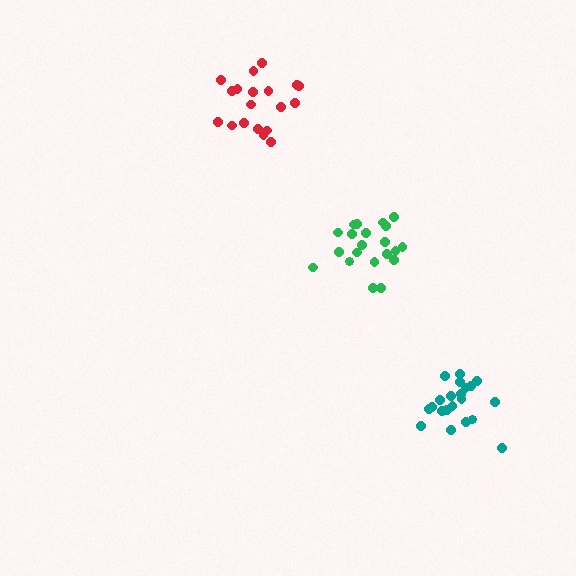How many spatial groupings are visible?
There are 3 spatial groupings.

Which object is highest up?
The red cluster is topmost.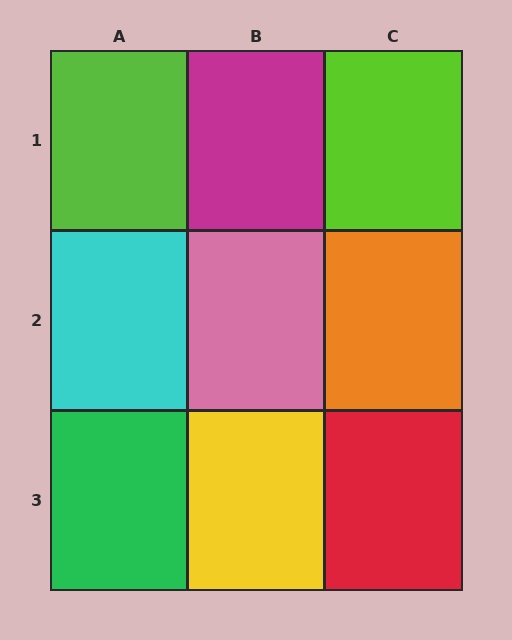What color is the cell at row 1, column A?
Lime.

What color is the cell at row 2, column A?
Cyan.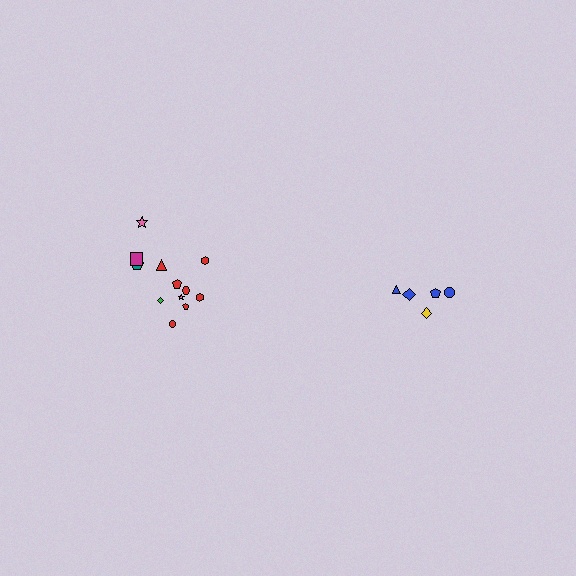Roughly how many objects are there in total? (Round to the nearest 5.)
Roughly 15 objects in total.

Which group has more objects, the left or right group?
The left group.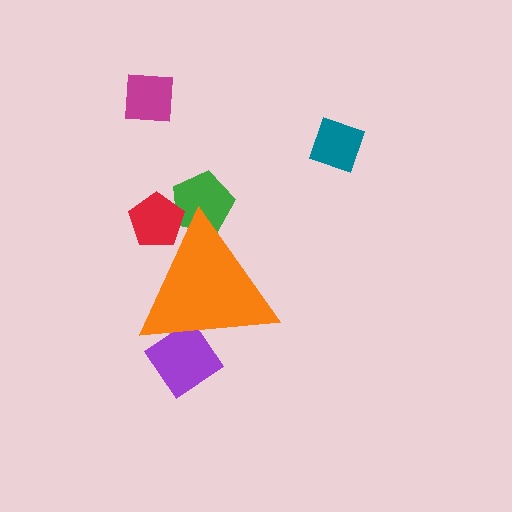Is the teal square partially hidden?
No, the teal square is fully visible.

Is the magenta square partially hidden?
No, the magenta square is fully visible.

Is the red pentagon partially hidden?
Yes, the red pentagon is partially hidden behind the orange triangle.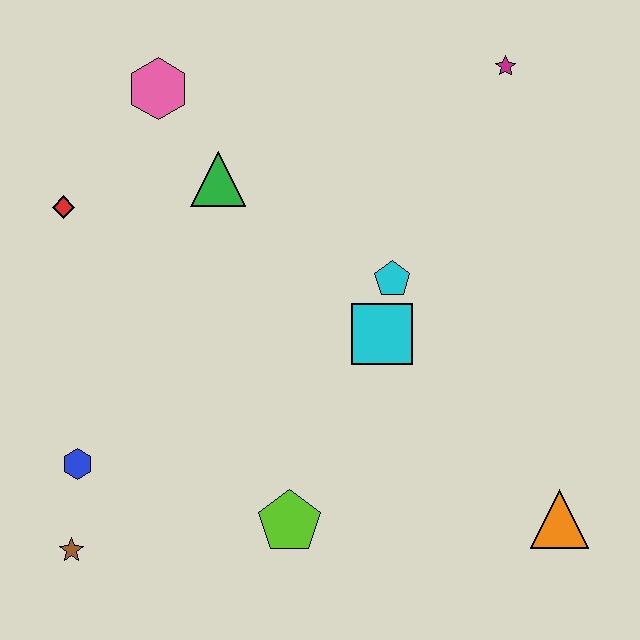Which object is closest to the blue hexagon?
The brown star is closest to the blue hexagon.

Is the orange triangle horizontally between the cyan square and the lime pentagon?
No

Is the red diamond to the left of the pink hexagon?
Yes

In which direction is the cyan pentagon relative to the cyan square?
The cyan pentagon is above the cyan square.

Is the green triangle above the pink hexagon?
No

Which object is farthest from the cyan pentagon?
The brown star is farthest from the cyan pentagon.